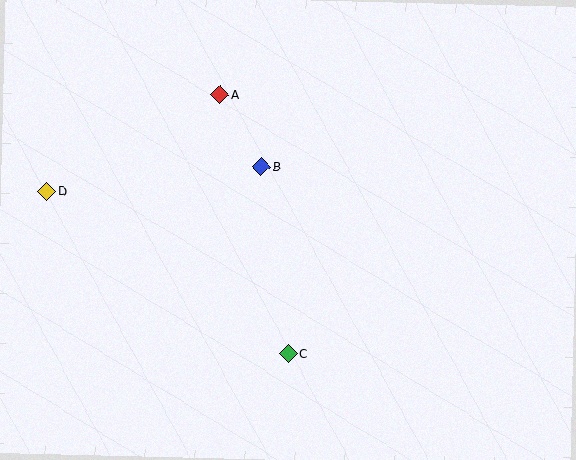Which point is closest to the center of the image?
Point B at (261, 167) is closest to the center.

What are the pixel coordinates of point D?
Point D is at (47, 192).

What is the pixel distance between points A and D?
The distance between A and D is 199 pixels.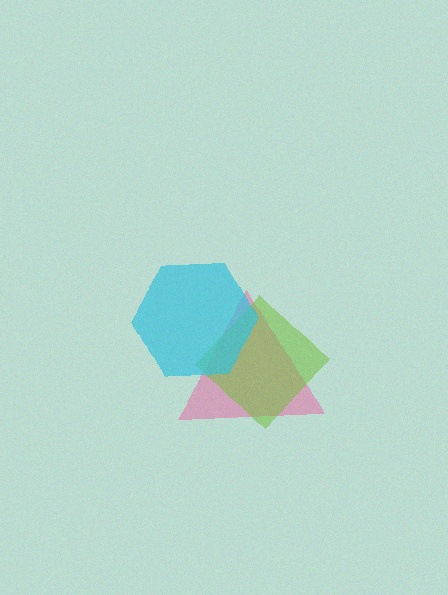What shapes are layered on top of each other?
The layered shapes are: a pink triangle, a lime diamond, a cyan hexagon.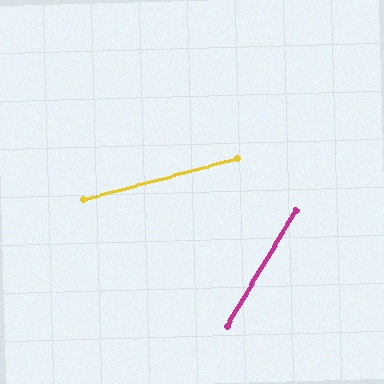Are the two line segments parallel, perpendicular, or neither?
Neither parallel nor perpendicular — they differ by about 44°.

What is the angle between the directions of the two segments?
Approximately 44 degrees.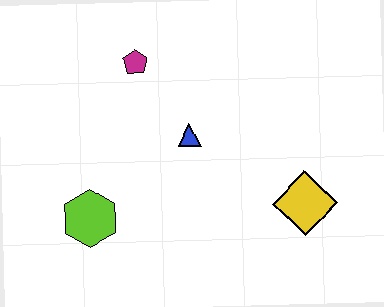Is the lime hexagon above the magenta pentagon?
No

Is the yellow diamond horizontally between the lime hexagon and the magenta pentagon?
No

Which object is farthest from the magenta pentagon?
The yellow diamond is farthest from the magenta pentagon.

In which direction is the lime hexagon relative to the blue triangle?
The lime hexagon is to the left of the blue triangle.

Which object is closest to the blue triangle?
The magenta pentagon is closest to the blue triangle.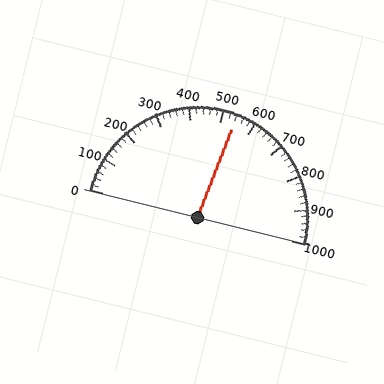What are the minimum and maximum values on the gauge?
The gauge ranges from 0 to 1000.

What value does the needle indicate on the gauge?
The needle indicates approximately 540.